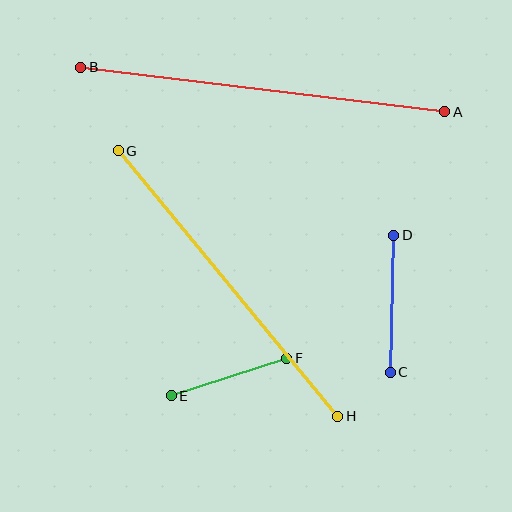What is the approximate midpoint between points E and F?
The midpoint is at approximately (229, 377) pixels.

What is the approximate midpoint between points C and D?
The midpoint is at approximately (392, 304) pixels.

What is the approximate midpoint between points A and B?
The midpoint is at approximately (263, 90) pixels.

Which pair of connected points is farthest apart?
Points A and B are farthest apart.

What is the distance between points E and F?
The distance is approximately 122 pixels.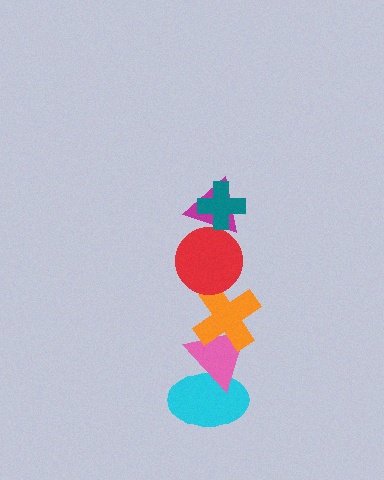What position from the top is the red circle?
The red circle is 3rd from the top.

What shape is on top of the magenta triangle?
The teal cross is on top of the magenta triangle.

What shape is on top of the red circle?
The magenta triangle is on top of the red circle.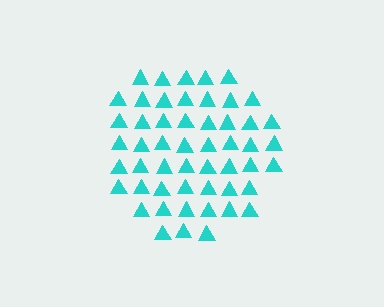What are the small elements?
The small elements are triangles.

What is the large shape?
The large shape is a circle.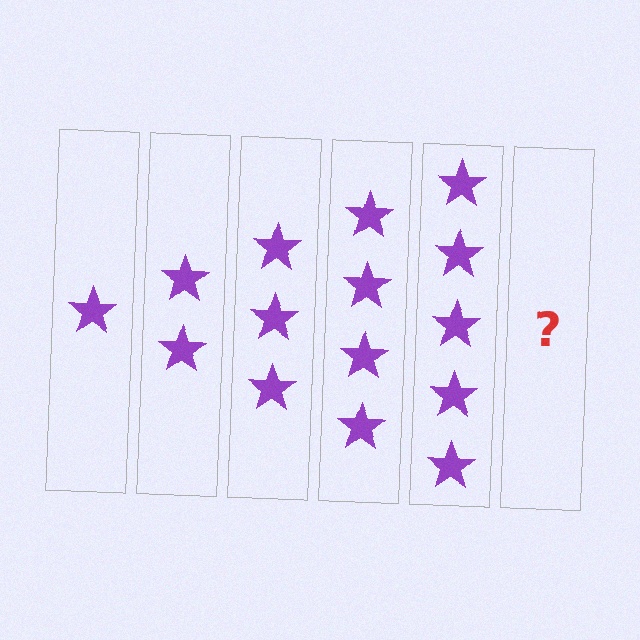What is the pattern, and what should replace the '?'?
The pattern is that each step adds one more star. The '?' should be 6 stars.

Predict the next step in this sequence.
The next step is 6 stars.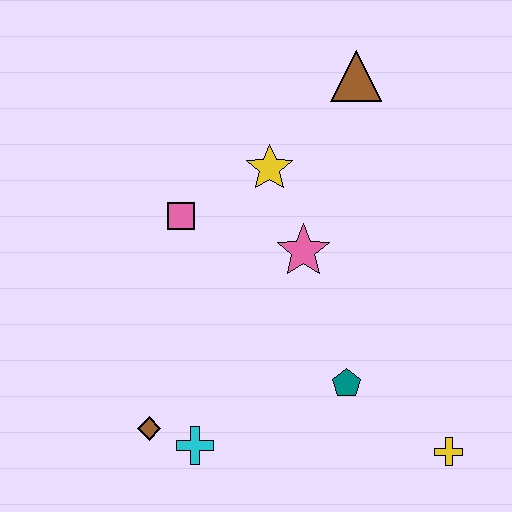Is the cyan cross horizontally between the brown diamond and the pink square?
No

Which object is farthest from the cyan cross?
The brown triangle is farthest from the cyan cross.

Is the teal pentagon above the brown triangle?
No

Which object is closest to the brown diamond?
The cyan cross is closest to the brown diamond.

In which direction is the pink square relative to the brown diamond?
The pink square is above the brown diamond.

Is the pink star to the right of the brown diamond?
Yes